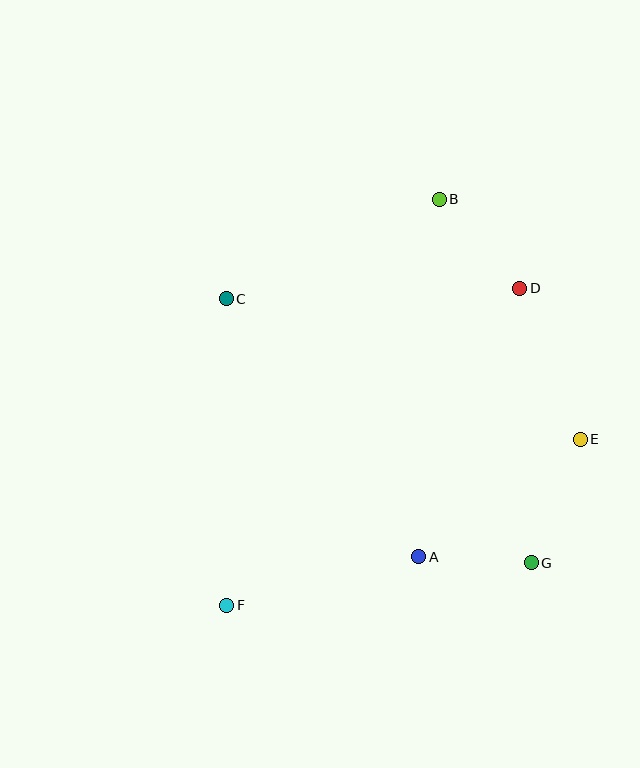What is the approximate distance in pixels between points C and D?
The distance between C and D is approximately 294 pixels.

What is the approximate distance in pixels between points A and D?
The distance between A and D is approximately 287 pixels.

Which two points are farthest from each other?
Points B and F are farthest from each other.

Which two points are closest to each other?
Points A and G are closest to each other.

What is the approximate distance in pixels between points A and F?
The distance between A and F is approximately 198 pixels.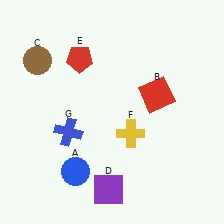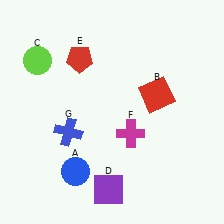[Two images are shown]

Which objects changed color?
C changed from brown to lime. F changed from yellow to magenta.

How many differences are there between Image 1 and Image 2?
There are 2 differences between the two images.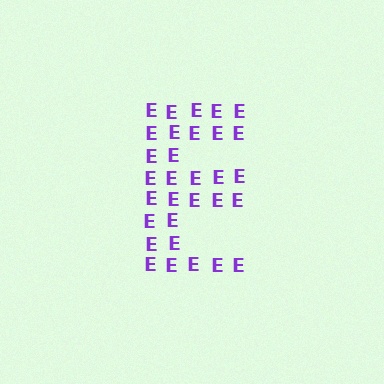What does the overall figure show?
The overall figure shows the letter E.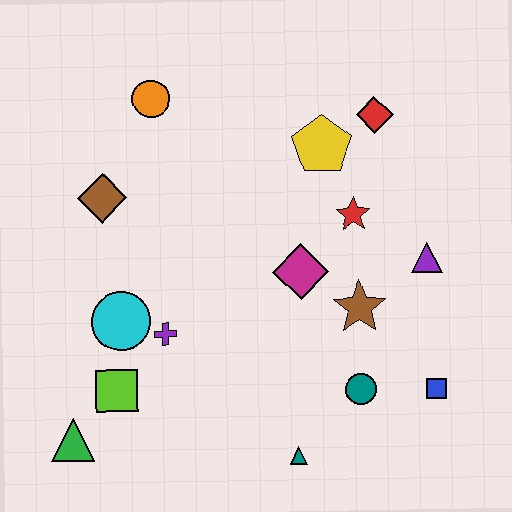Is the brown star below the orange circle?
Yes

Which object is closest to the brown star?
The magenta diamond is closest to the brown star.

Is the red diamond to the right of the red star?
Yes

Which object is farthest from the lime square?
The red diamond is farthest from the lime square.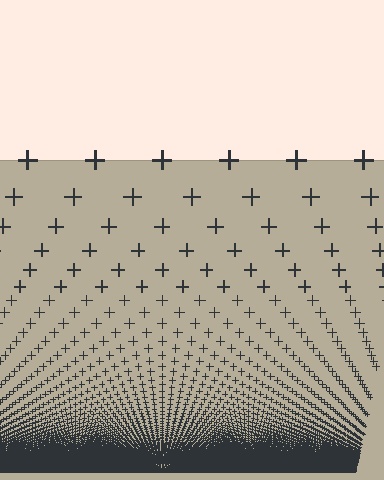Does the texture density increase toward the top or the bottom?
Density increases toward the bottom.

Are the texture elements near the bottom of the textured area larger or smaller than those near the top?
Smaller. The gradient is inverted — elements near the bottom are smaller and denser.